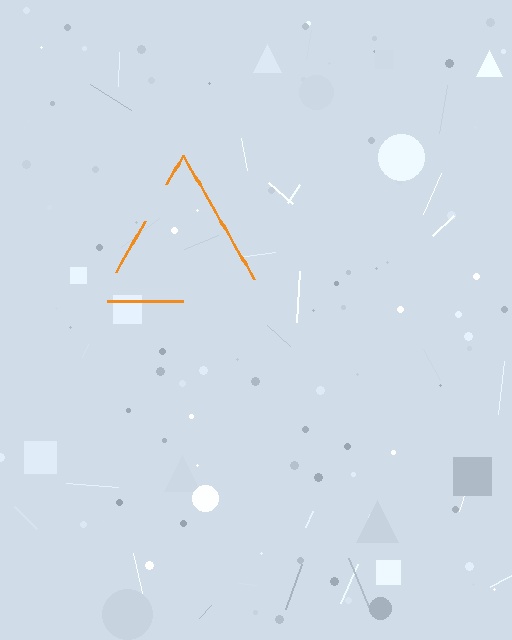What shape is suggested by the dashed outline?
The dashed outline suggests a triangle.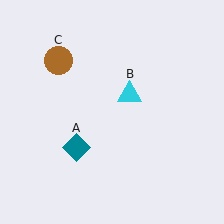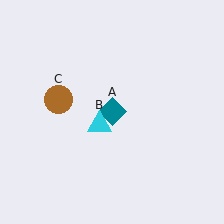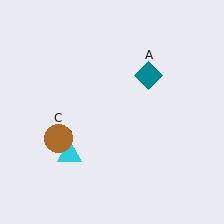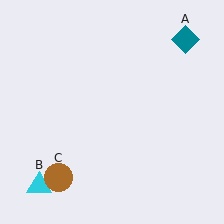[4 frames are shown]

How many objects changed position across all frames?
3 objects changed position: teal diamond (object A), cyan triangle (object B), brown circle (object C).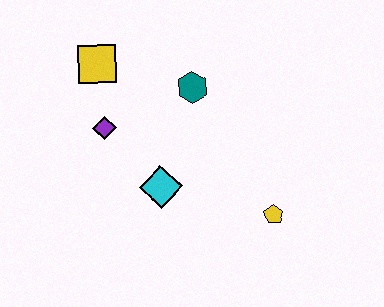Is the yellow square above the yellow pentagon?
Yes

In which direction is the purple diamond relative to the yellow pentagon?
The purple diamond is to the left of the yellow pentagon.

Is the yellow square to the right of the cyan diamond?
No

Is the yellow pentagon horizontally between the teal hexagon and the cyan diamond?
No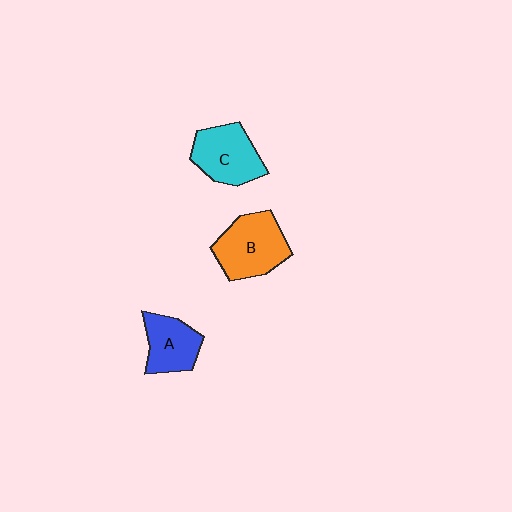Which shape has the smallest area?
Shape A (blue).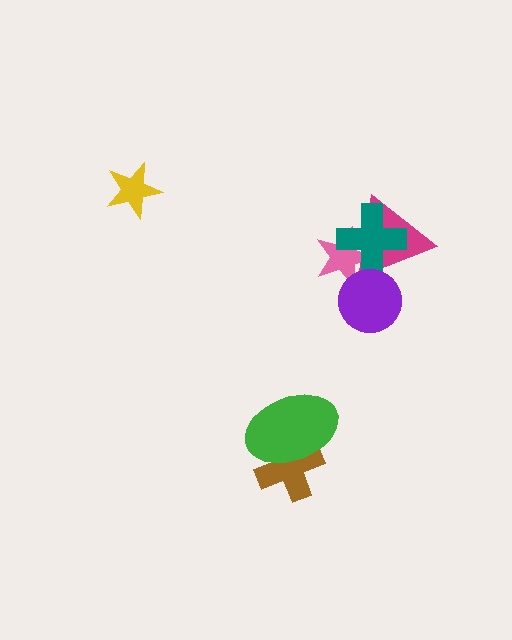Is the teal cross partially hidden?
No, no other shape covers it.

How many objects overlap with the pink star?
3 objects overlap with the pink star.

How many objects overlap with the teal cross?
2 objects overlap with the teal cross.